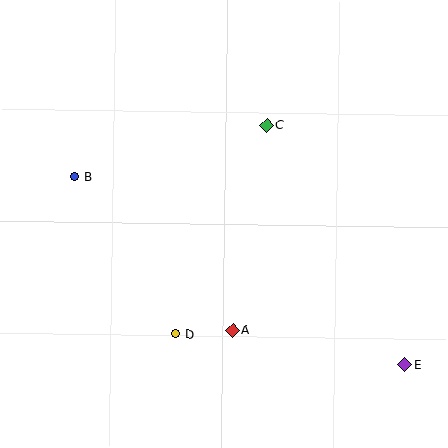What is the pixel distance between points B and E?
The distance between B and E is 380 pixels.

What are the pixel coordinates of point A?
Point A is at (232, 330).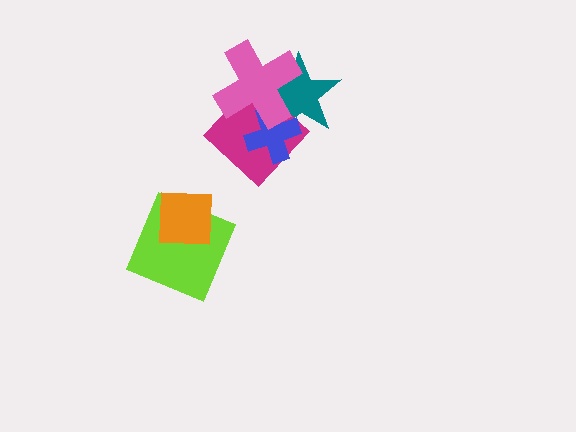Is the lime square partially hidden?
Yes, it is partially covered by another shape.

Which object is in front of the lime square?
The orange square is in front of the lime square.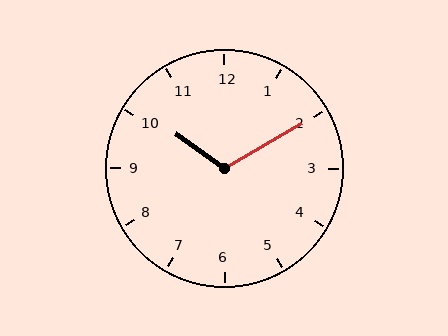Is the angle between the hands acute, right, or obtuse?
It is obtuse.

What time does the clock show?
10:10.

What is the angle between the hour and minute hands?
Approximately 115 degrees.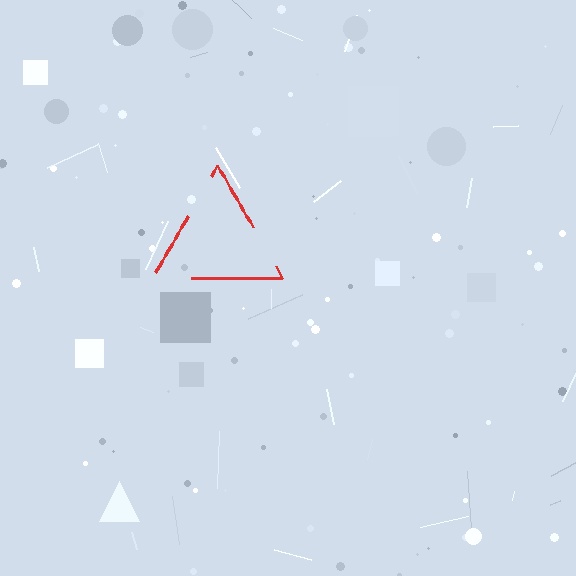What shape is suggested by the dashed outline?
The dashed outline suggests a triangle.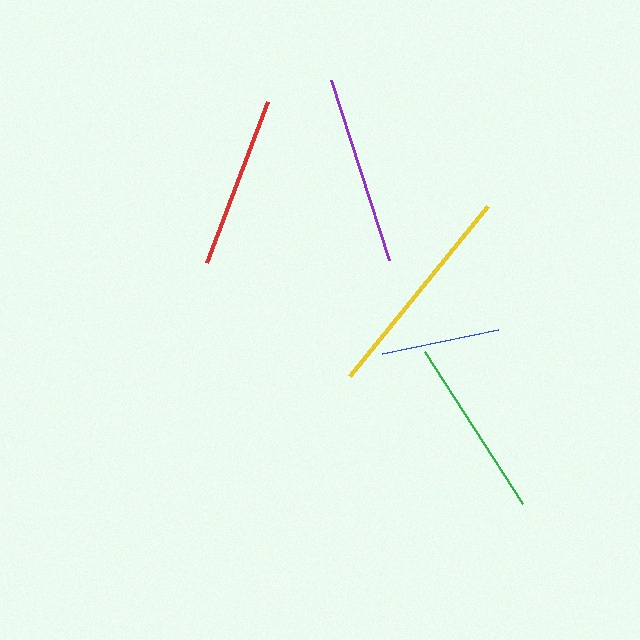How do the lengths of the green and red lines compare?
The green and red lines are approximately the same length.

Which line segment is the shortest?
The blue line is the shortest at approximately 119 pixels.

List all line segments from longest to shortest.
From longest to shortest: yellow, purple, green, red, blue.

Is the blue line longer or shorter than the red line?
The red line is longer than the blue line.